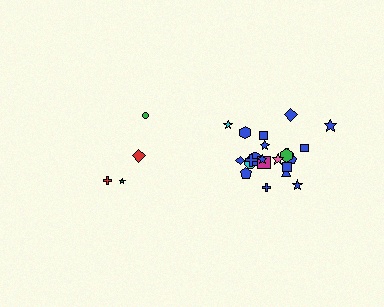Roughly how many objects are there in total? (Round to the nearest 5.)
Roughly 25 objects in total.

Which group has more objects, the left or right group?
The right group.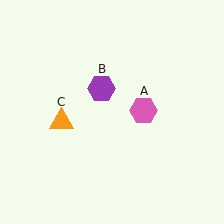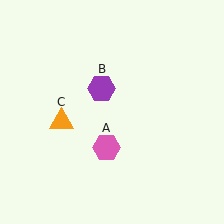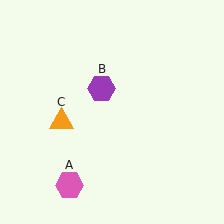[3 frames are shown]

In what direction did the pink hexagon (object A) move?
The pink hexagon (object A) moved down and to the left.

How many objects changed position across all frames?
1 object changed position: pink hexagon (object A).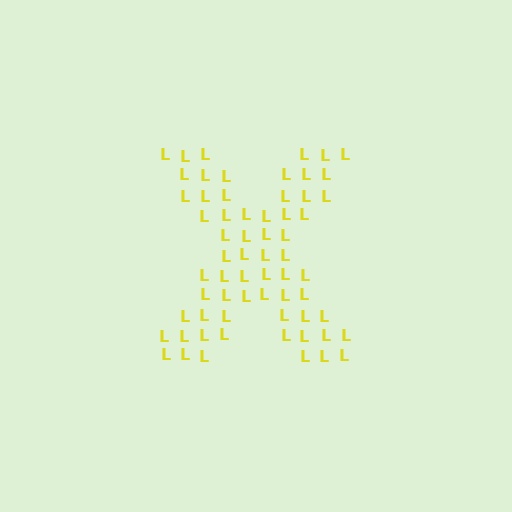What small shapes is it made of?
It is made of small letter L's.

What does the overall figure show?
The overall figure shows the letter X.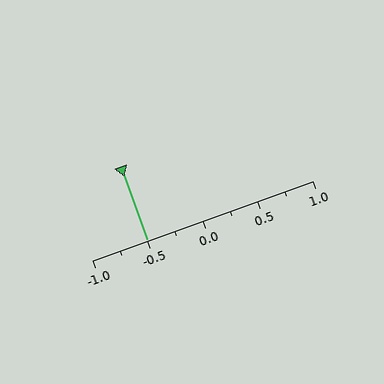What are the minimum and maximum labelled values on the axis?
The axis runs from -1.0 to 1.0.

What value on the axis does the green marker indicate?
The marker indicates approximately -0.5.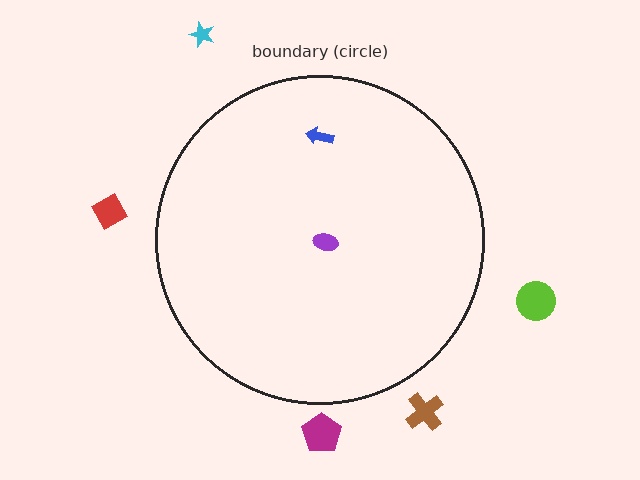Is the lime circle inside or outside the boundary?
Outside.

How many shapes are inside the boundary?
2 inside, 5 outside.